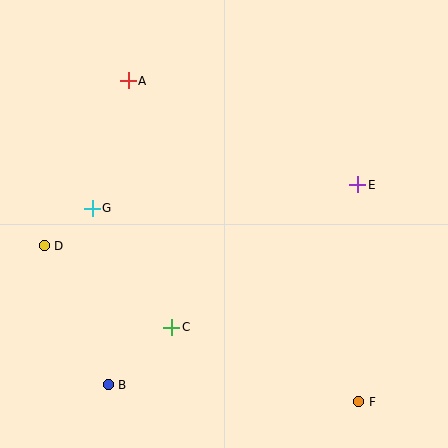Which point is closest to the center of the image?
Point C at (172, 327) is closest to the center.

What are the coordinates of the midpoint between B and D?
The midpoint between B and D is at (76, 315).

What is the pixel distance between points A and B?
The distance between A and B is 304 pixels.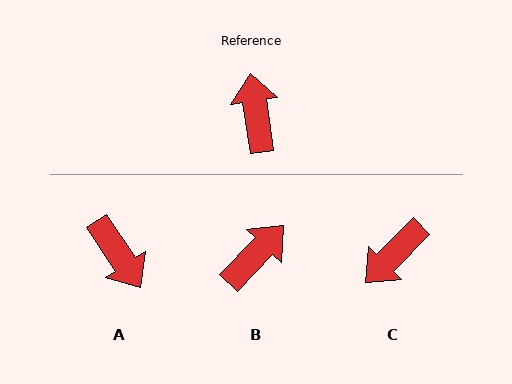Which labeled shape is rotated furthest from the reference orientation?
A, about 155 degrees away.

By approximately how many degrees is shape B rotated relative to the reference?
Approximately 52 degrees clockwise.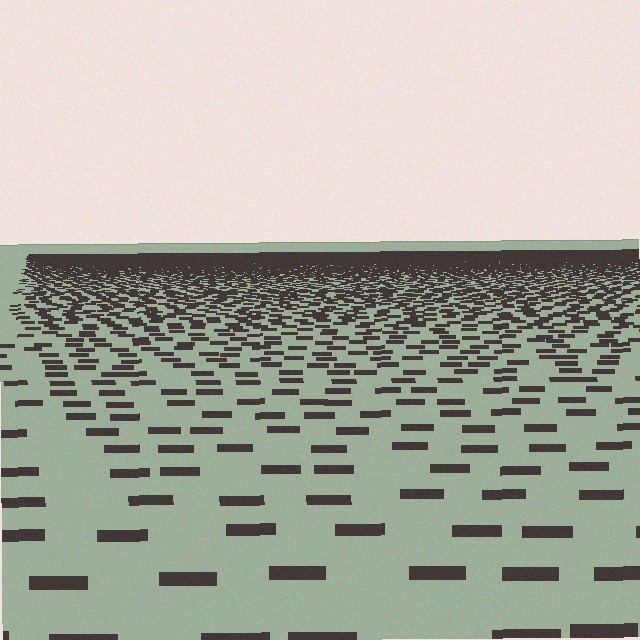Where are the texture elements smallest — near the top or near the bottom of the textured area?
Near the top.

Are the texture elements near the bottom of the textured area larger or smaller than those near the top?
Larger. Near the bottom, elements are closer to the viewer and appear at a bigger on-screen size.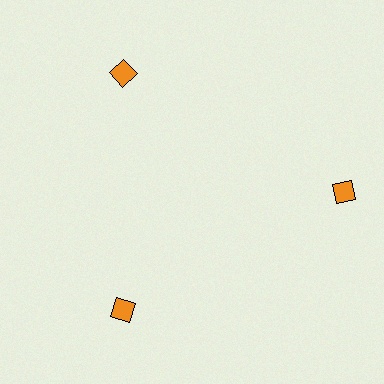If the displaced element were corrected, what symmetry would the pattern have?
It would have 3-fold rotational symmetry — the pattern would map onto itself every 120 degrees.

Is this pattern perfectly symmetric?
No. The 3 orange squares are arranged in a ring, but one element near the 3 o'clock position is pushed outward from the center, breaking the 3-fold rotational symmetry.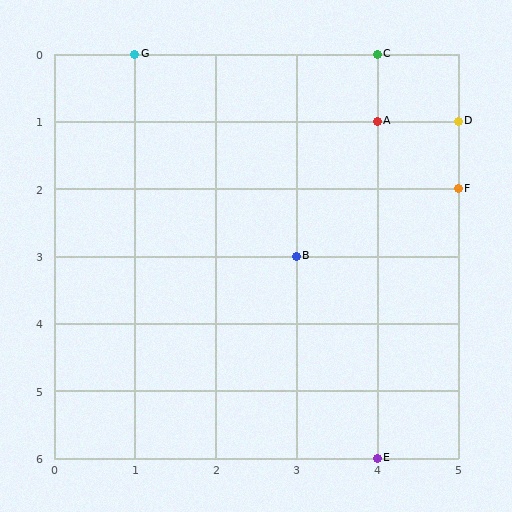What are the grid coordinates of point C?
Point C is at grid coordinates (4, 0).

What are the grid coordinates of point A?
Point A is at grid coordinates (4, 1).